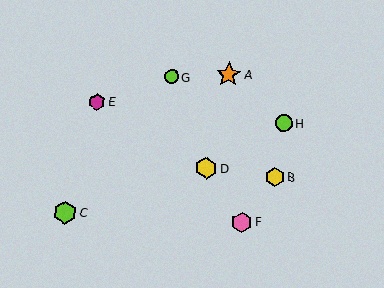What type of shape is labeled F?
Shape F is a pink hexagon.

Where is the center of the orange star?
The center of the orange star is at (228, 75).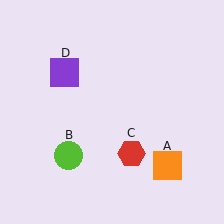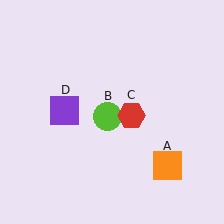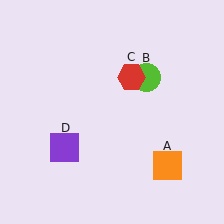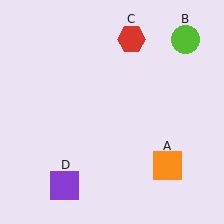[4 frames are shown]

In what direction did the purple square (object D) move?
The purple square (object D) moved down.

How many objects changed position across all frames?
3 objects changed position: lime circle (object B), red hexagon (object C), purple square (object D).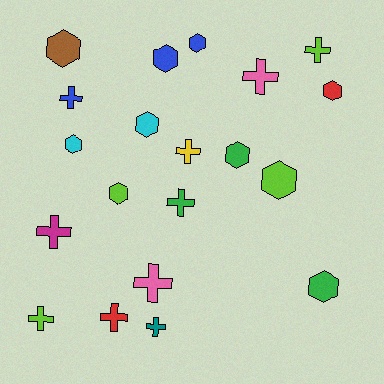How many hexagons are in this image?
There are 10 hexagons.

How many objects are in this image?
There are 20 objects.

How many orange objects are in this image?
There are no orange objects.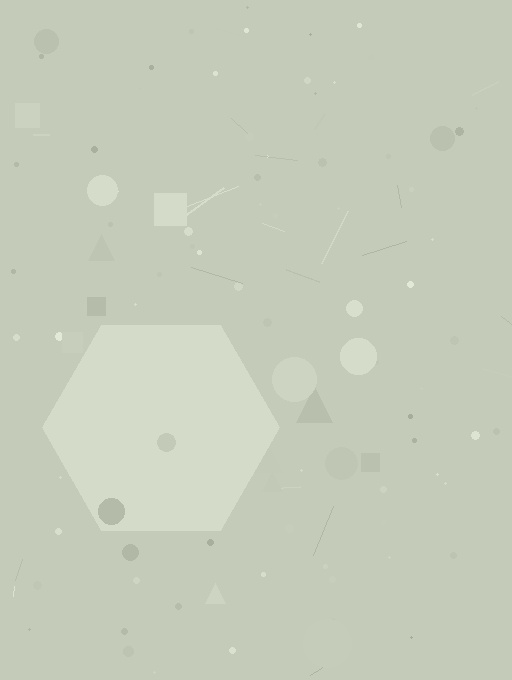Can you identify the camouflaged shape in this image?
The camouflaged shape is a hexagon.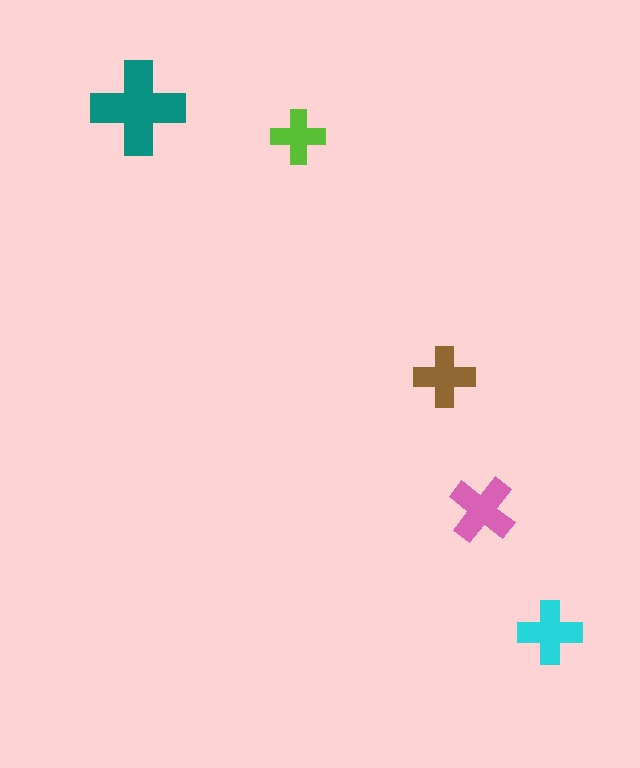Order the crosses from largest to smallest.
the teal one, the pink one, the cyan one, the brown one, the lime one.